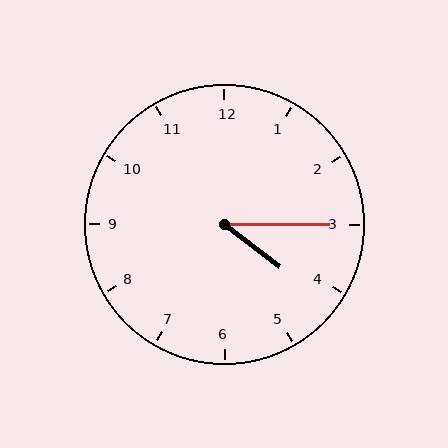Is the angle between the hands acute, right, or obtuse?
It is acute.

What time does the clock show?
4:15.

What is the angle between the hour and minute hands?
Approximately 38 degrees.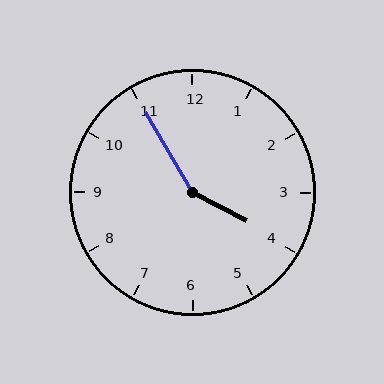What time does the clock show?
3:55.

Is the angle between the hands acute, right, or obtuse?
It is obtuse.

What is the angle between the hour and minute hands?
Approximately 148 degrees.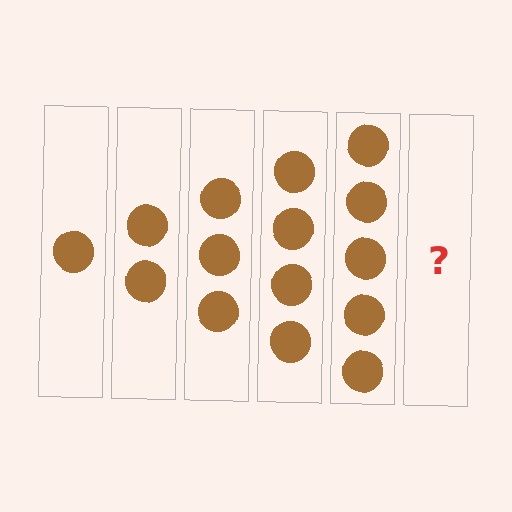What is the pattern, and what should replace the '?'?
The pattern is that each step adds one more circle. The '?' should be 6 circles.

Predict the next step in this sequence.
The next step is 6 circles.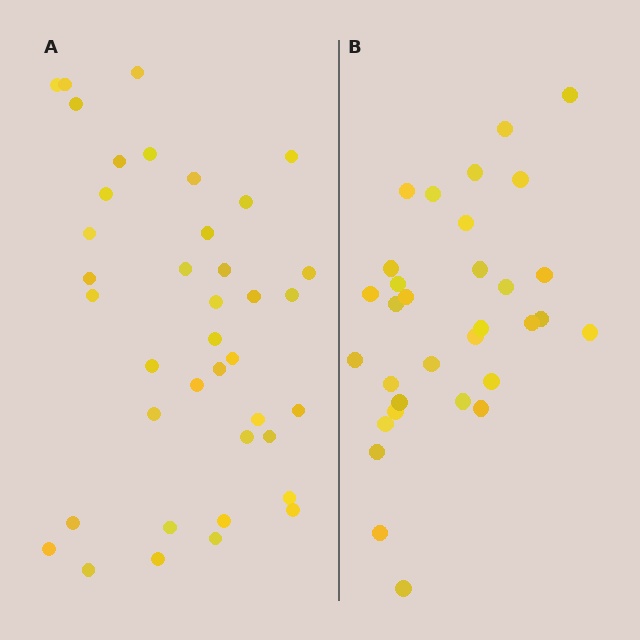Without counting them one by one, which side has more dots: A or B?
Region A (the left region) has more dots.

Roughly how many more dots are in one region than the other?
Region A has roughly 8 or so more dots than region B.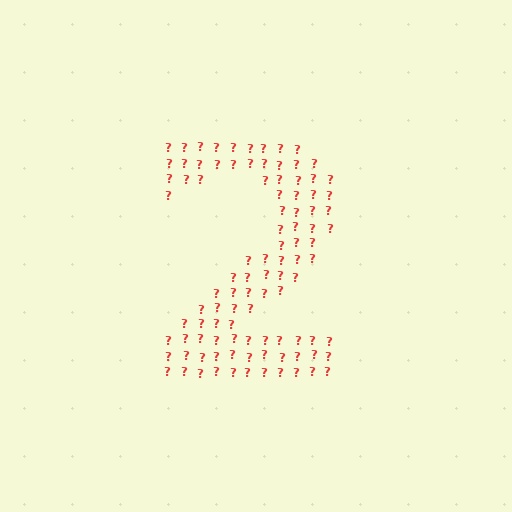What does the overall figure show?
The overall figure shows the digit 2.